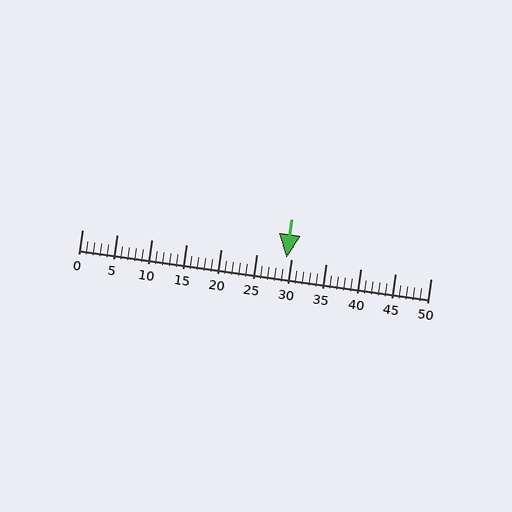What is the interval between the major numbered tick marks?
The major tick marks are spaced 5 units apart.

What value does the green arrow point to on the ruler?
The green arrow points to approximately 29.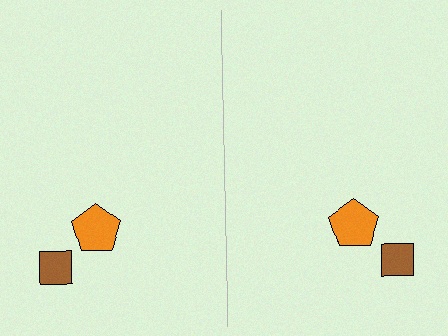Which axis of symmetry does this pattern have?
The pattern has a vertical axis of symmetry running through the center of the image.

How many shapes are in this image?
There are 4 shapes in this image.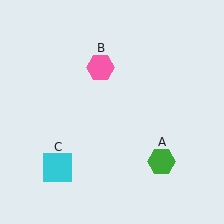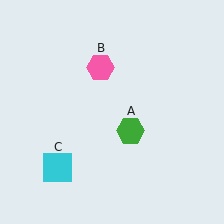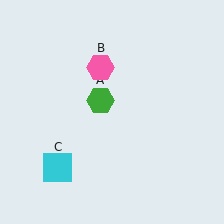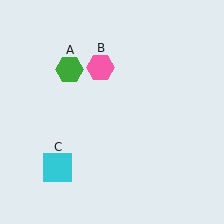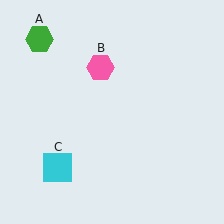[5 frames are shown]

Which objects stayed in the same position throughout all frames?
Pink hexagon (object B) and cyan square (object C) remained stationary.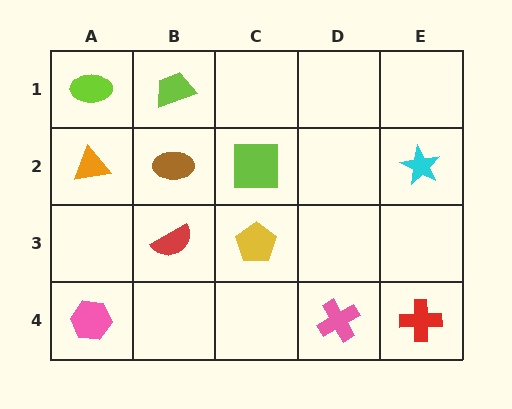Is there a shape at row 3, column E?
No, that cell is empty.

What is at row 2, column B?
A brown ellipse.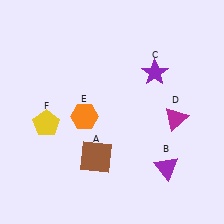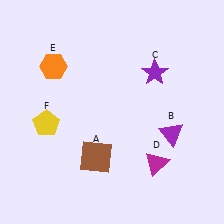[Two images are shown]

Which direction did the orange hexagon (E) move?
The orange hexagon (E) moved up.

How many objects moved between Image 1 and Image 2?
3 objects moved between the two images.